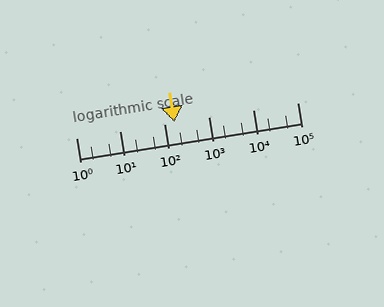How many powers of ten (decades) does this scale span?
The scale spans 5 decades, from 1 to 100000.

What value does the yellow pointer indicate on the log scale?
The pointer indicates approximately 170.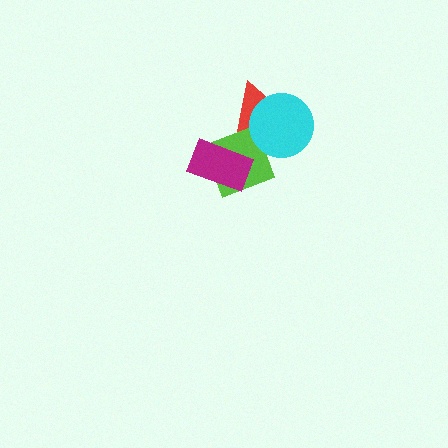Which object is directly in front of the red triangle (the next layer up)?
The lime diamond is directly in front of the red triangle.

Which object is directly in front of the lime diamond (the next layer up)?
The cyan circle is directly in front of the lime diamond.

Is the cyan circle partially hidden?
No, no other shape covers it.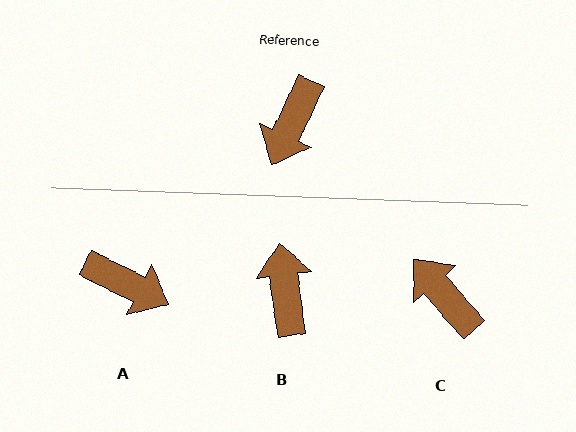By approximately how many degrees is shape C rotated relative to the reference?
Approximately 114 degrees clockwise.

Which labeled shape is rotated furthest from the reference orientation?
B, about 147 degrees away.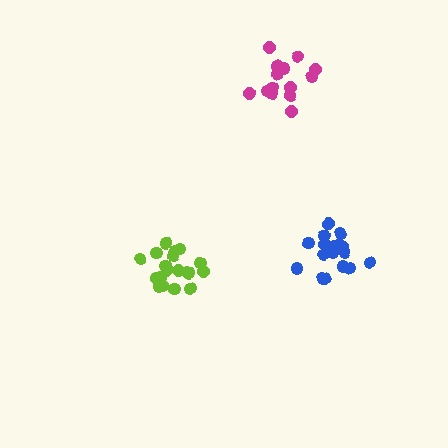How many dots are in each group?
Group 1: 19 dots, Group 2: 14 dots, Group 3: 18 dots (51 total).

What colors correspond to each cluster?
The clusters are colored: lime, magenta, blue.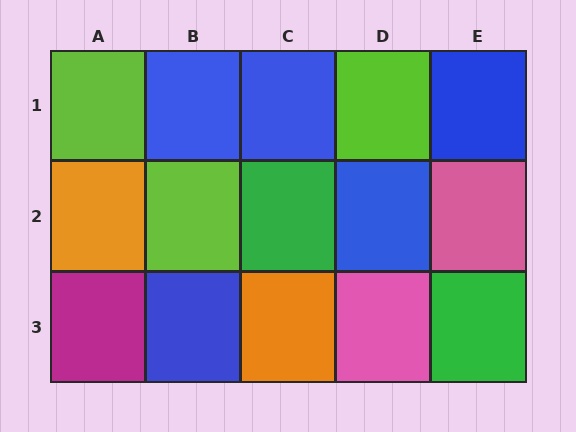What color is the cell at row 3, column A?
Magenta.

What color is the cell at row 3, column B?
Blue.